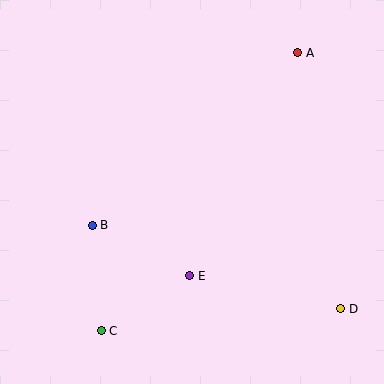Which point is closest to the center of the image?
Point E at (190, 276) is closest to the center.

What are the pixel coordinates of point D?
Point D is at (341, 309).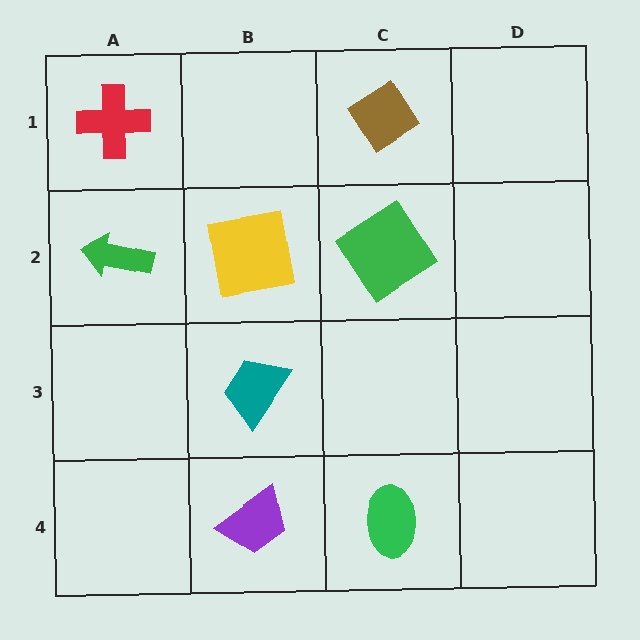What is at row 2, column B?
A yellow square.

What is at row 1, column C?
A brown diamond.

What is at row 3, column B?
A teal trapezoid.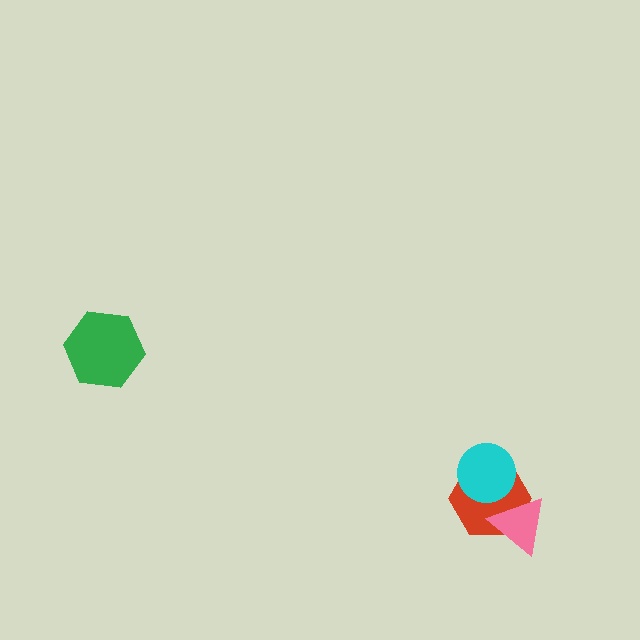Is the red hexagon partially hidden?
Yes, it is partially covered by another shape.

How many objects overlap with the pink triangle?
1 object overlaps with the pink triangle.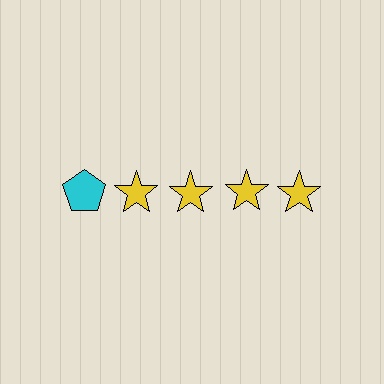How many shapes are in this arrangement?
There are 5 shapes arranged in a grid pattern.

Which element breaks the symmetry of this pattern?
The cyan pentagon in the top row, leftmost column breaks the symmetry. All other shapes are yellow stars.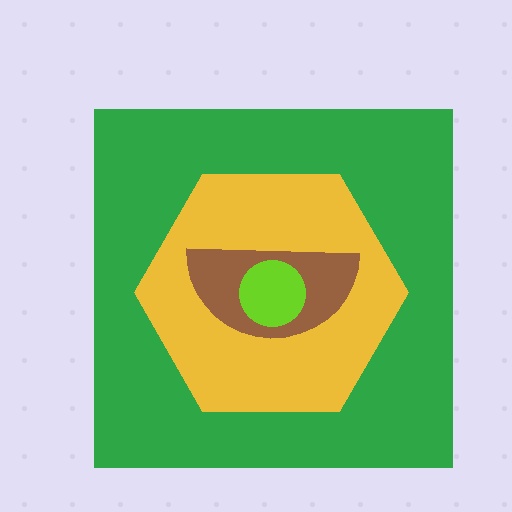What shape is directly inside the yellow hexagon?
The brown semicircle.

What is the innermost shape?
The lime circle.